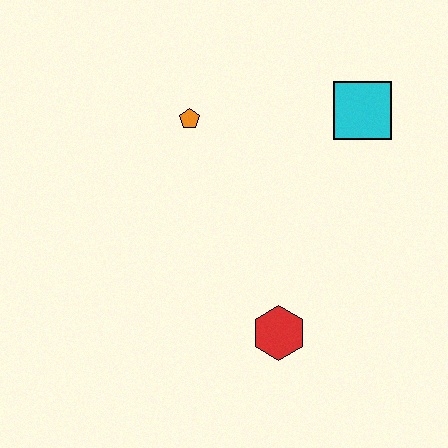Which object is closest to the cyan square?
The orange pentagon is closest to the cyan square.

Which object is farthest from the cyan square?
The red hexagon is farthest from the cyan square.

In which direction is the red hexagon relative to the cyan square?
The red hexagon is below the cyan square.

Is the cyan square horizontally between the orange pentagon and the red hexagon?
No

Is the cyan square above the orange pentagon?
Yes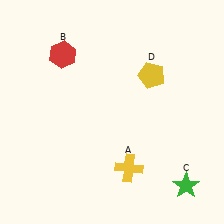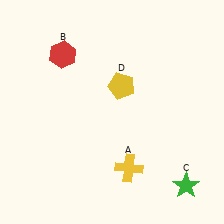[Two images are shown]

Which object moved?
The yellow pentagon (D) moved left.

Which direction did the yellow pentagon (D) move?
The yellow pentagon (D) moved left.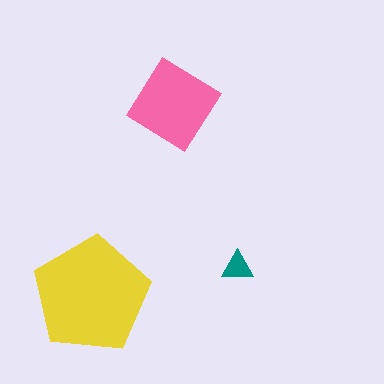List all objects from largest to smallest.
The yellow pentagon, the pink diamond, the teal triangle.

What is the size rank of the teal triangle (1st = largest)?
3rd.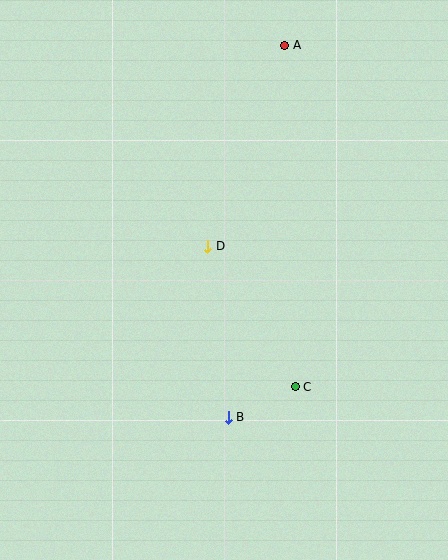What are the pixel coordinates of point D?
Point D is at (208, 246).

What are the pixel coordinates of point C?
Point C is at (295, 387).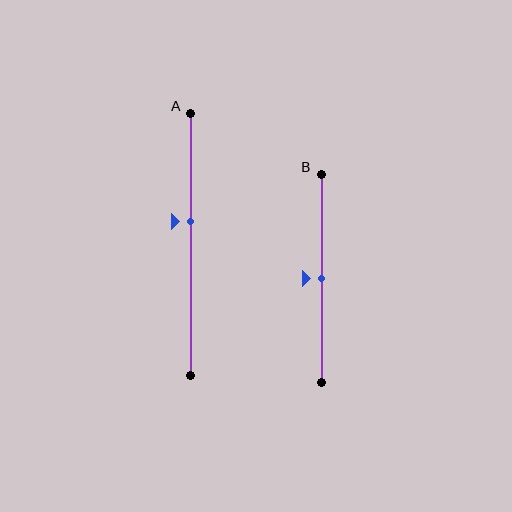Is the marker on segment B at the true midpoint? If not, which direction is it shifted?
Yes, the marker on segment B is at the true midpoint.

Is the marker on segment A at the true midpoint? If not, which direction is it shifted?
No, the marker on segment A is shifted upward by about 9% of the segment length.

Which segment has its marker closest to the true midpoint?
Segment B has its marker closest to the true midpoint.